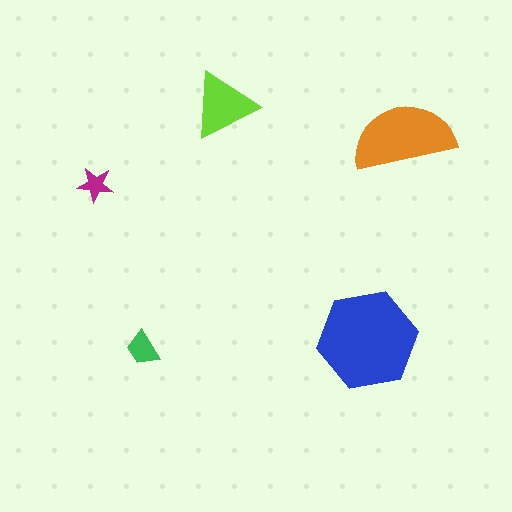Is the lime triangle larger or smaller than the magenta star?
Larger.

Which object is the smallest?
The magenta star.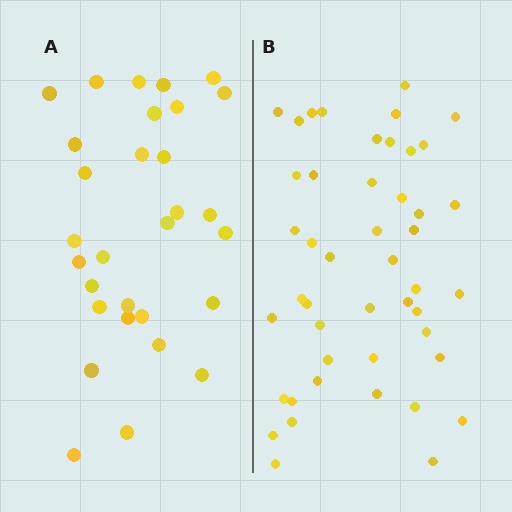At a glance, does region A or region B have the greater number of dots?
Region B (the right region) has more dots.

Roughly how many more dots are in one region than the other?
Region B has approximately 15 more dots than region A.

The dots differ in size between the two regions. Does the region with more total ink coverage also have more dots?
No. Region A has more total ink coverage because its dots are larger, but region B actually contains more individual dots. Total area can be misleading — the number of items is what matters here.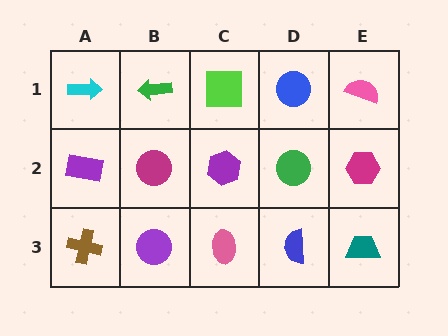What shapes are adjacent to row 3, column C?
A purple hexagon (row 2, column C), a purple circle (row 3, column B), a blue semicircle (row 3, column D).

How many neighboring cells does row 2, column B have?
4.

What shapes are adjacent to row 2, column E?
A pink semicircle (row 1, column E), a teal trapezoid (row 3, column E), a green circle (row 2, column D).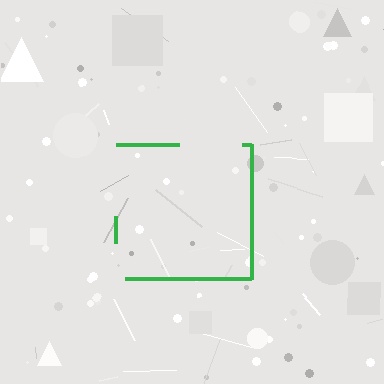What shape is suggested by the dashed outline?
The dashed outline suggests a square.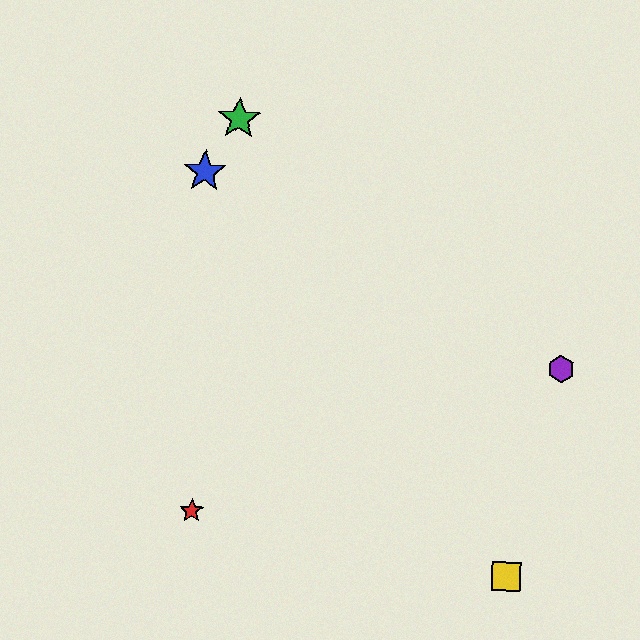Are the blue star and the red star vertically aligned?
Yes, both are at x≈205.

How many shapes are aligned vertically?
2 shapes (the red star, the blue star) are aligned vertically.